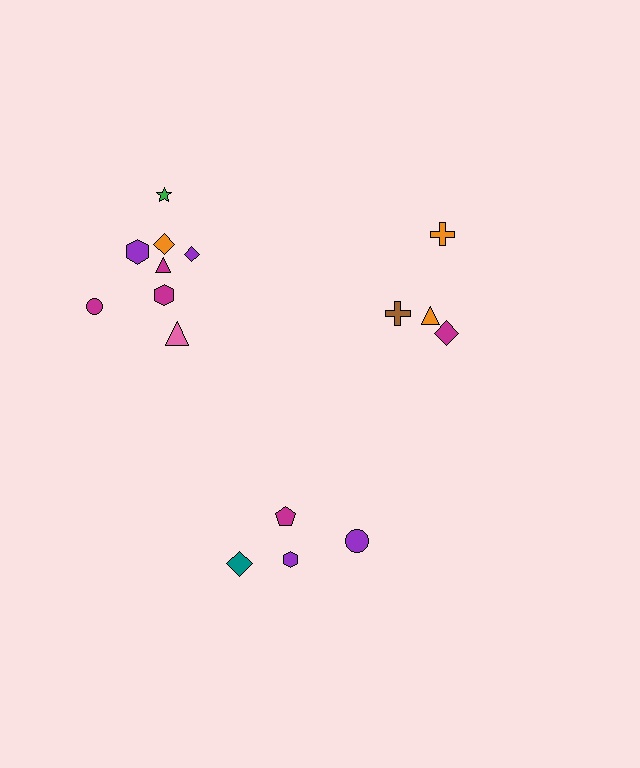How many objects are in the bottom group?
There are 4 objects.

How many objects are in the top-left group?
There are 8 objects.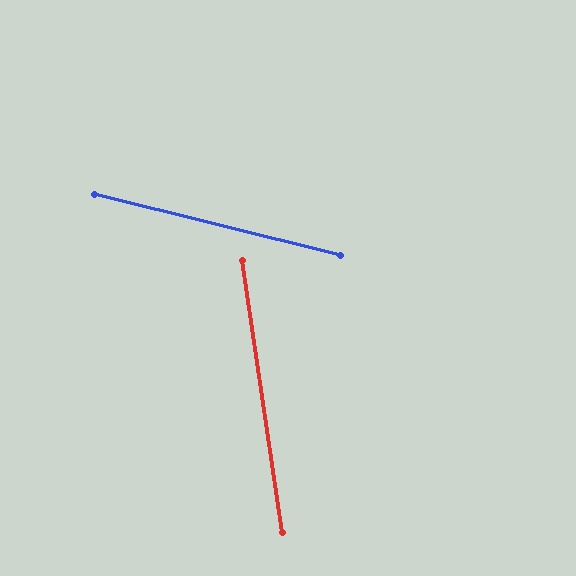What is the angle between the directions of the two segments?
Approximately 68 degrees.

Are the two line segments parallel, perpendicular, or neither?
Neither parallel nor perpendicular — they differ by about 68°.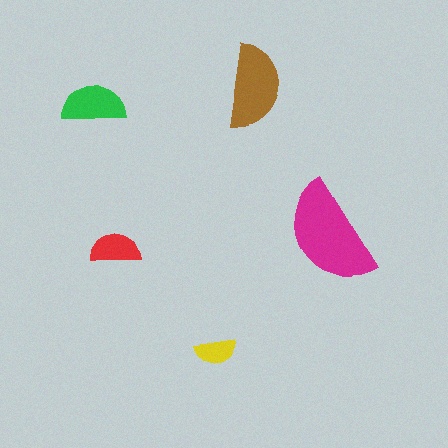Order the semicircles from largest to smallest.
the magenta one, the brown one, the green one, the red one, the yellow one.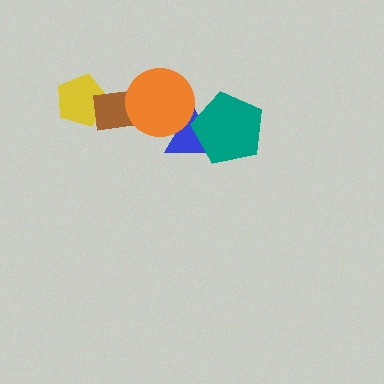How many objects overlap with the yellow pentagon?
1 object overlaps with the yellow pentagon.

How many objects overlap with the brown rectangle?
2 objects overlap with the brown rectangle.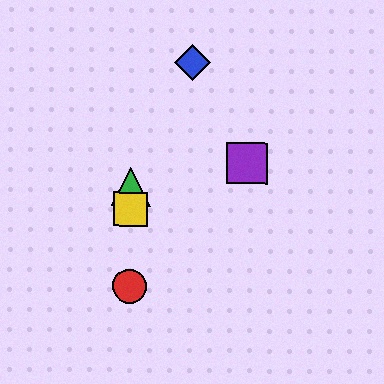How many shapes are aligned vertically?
3 shapes (the red circle, the green triangle, the yellow square) are aligned vertically.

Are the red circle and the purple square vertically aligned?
No, the red circle is at x≈130 and the purple square is at x≈248.